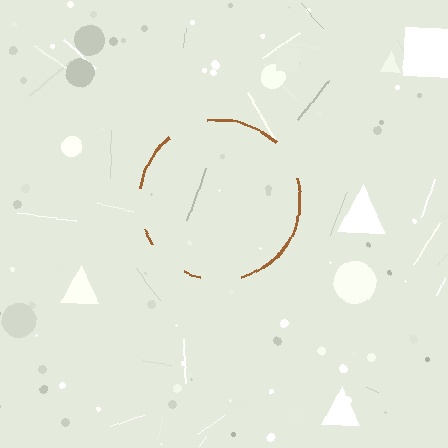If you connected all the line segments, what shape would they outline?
They would outline a circle.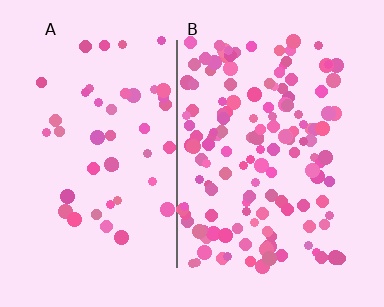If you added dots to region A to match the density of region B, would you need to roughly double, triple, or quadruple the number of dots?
Approximately triple.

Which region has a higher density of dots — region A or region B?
B (the right).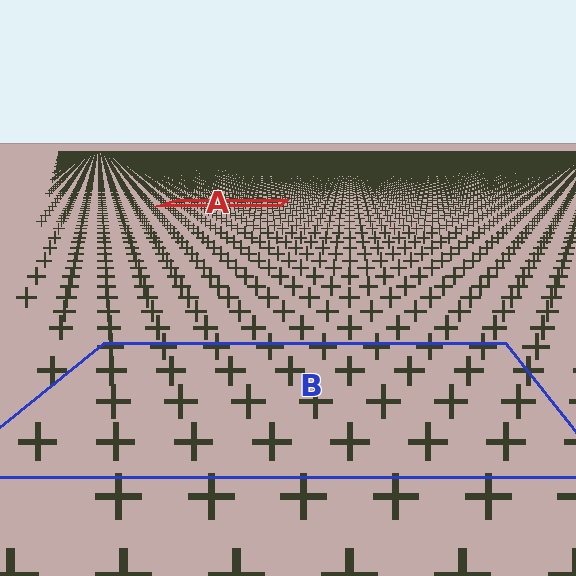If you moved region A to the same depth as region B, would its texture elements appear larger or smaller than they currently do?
They would appear larger. At a closer depth, the same texture elements are projected at a bigger on-screen size.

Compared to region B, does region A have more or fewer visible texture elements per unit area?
Region A has more texture elements per unit area — they are packed more densely because it is farther away.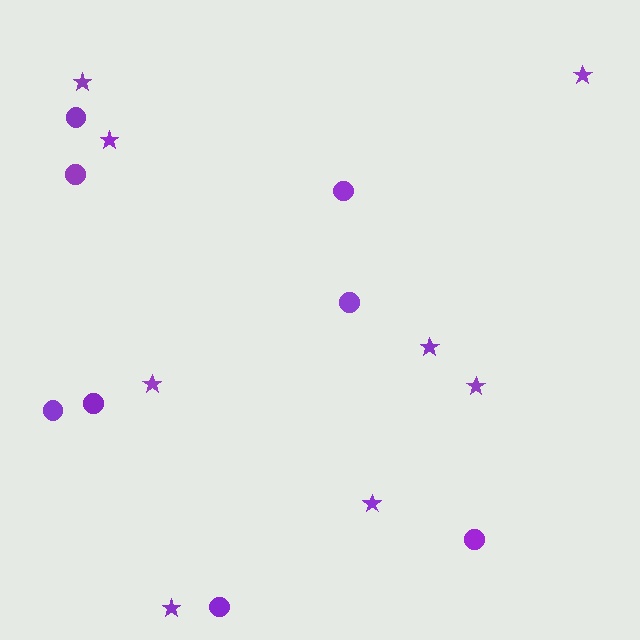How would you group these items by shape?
There are 2 groups: one group of stars (8) and one group of circles (8).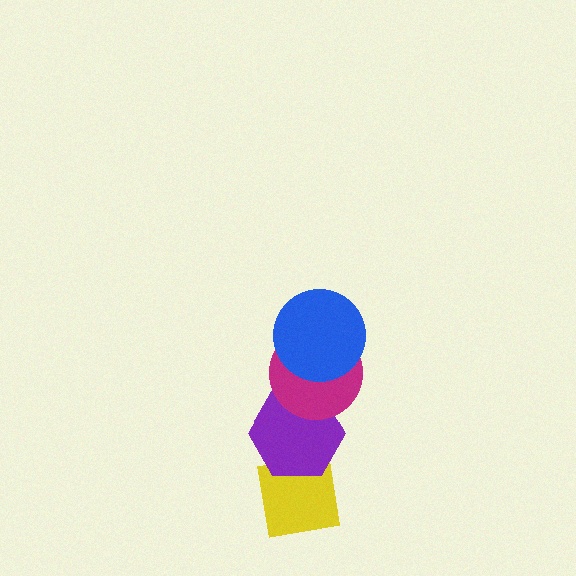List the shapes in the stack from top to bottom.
From top to bottom: the blue circle, the magenta circle, the purple hexagon, the yellow square.